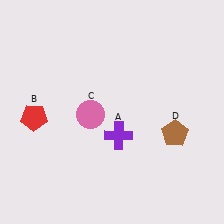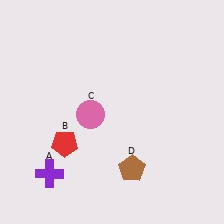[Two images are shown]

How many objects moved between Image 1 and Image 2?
3 objects moved between the two images.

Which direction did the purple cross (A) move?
The purple cross (A) moved left.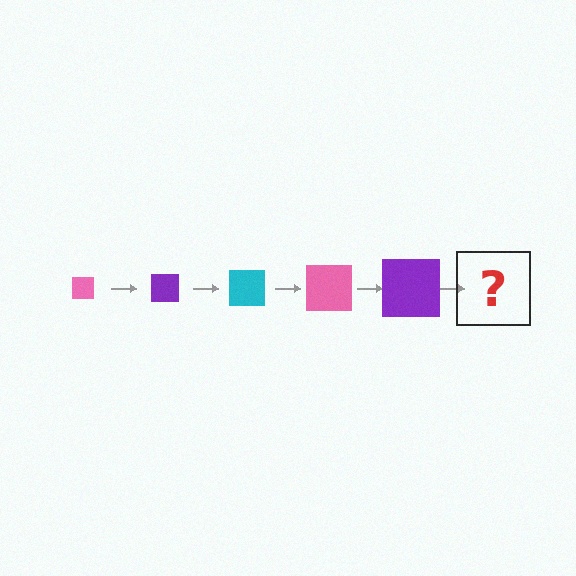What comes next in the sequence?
The next element should be a cyan square, larger than the previous one.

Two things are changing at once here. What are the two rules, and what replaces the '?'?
The two rules are that the square grows larger each step and the color cycles through pink, purple, and cyan. The '?' should be a cyan square, larger than the previous one.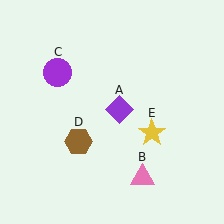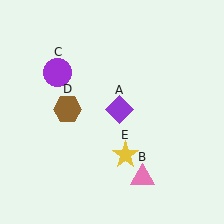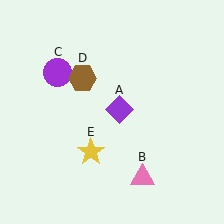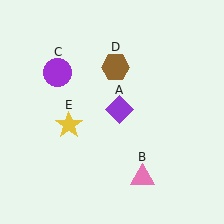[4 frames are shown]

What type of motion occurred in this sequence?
The brown hexagon (object D), yellow star (object E) rotated clockwise around the center of the scene.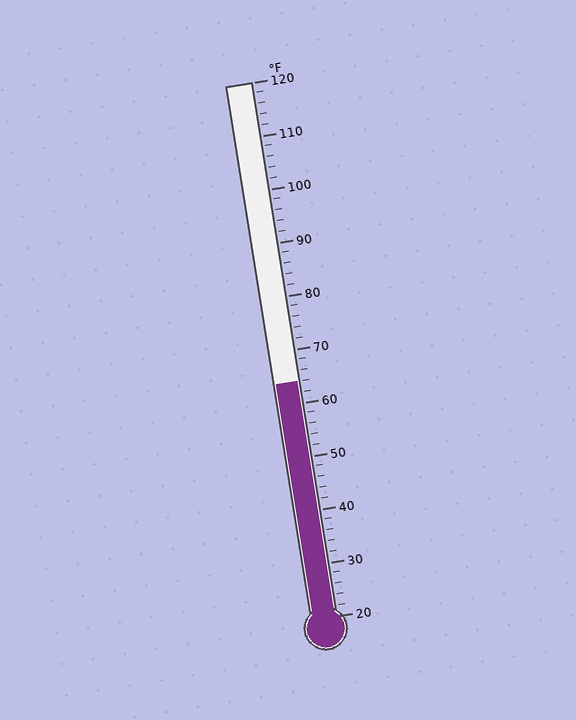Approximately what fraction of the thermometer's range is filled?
The thermometer is filled to approximately 45% of its range.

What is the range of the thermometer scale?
The thermometer scale ranges from 20°F to 120°F.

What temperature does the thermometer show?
The thermometer shows approximately 64°F.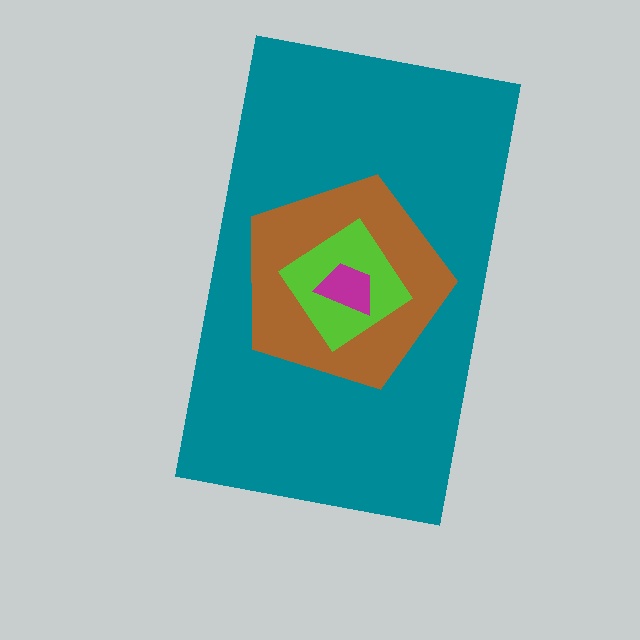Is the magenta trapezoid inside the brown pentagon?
Yes.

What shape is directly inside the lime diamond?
The magenta trapezoid.